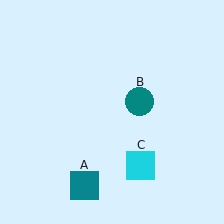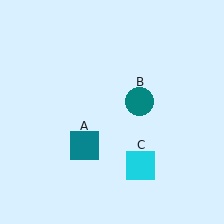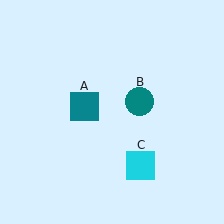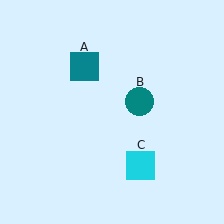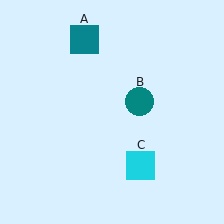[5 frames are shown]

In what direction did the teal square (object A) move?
The teal square (object A) moved up.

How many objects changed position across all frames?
1 object changed position: teal square (object A).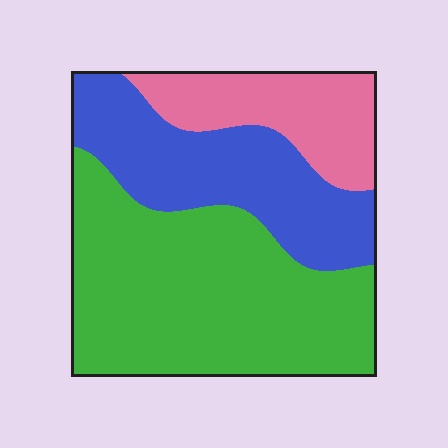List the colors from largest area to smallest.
From largest to smallest: green, blue, pink.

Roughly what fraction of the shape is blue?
Blue takes up about one third (1/3) of the shape.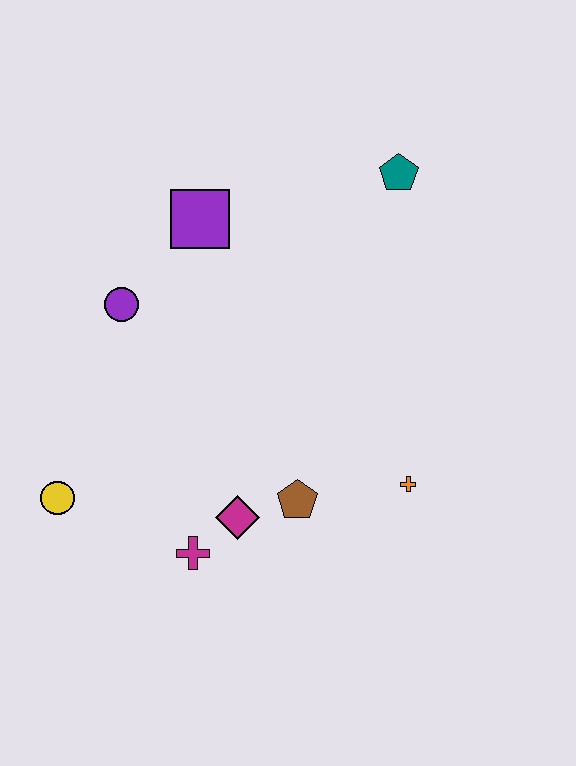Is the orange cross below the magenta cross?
No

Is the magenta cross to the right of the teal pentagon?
No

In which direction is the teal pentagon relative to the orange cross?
The teal pentagon is above the orange cross.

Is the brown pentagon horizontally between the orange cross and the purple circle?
Yes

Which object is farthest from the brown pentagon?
The teal pentagon is farthest from the brown pentagon.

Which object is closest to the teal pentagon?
The purple square is closest to the teal pentagon.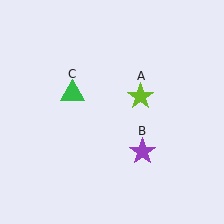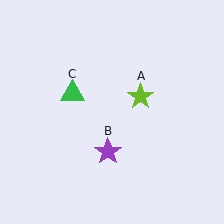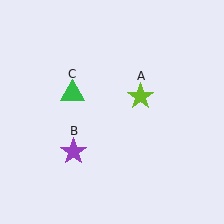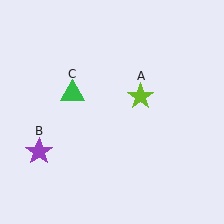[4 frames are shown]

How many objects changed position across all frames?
1 object changed position: purple star (object B).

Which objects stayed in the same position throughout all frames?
Lime star (object A) and green triangle (object C) remained stationary.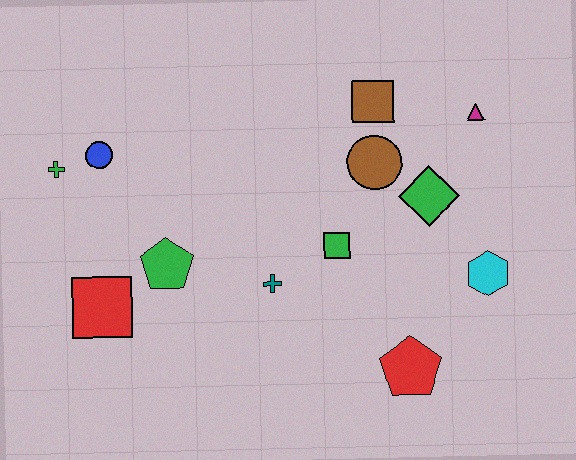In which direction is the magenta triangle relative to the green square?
The magenta triangle is to the right of the green square.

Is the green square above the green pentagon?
Yes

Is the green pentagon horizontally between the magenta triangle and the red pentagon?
No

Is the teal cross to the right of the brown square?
No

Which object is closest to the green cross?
The blue circle is closest to the green cross.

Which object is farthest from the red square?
The magenta triangle is farthest from the red square.